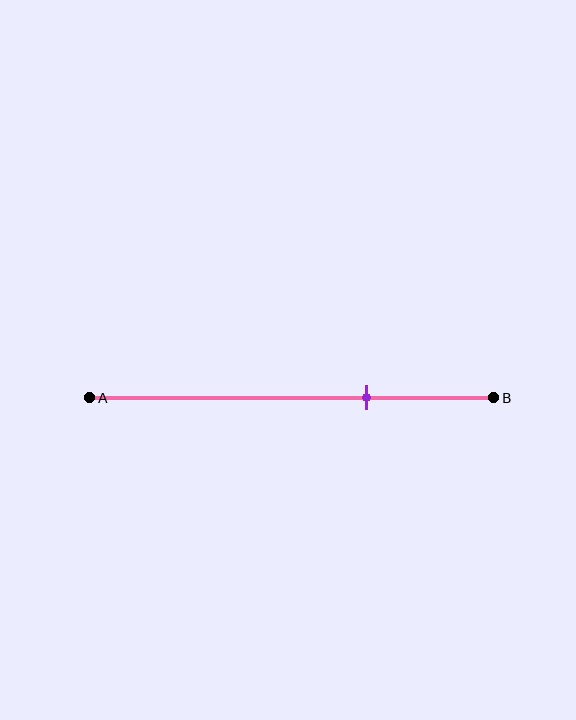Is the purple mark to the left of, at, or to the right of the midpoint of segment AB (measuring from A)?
The purple mark is to the right of the midpoint of segment AB.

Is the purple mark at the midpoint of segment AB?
No, the mark is at about 70% from A, not at the 50% midpoint.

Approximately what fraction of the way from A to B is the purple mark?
The purple mark is approximately 70% of the way from A to B.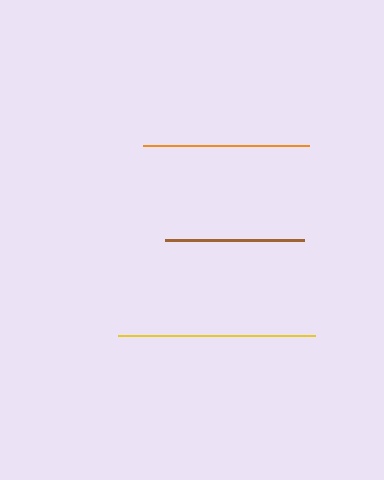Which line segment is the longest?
The yellow line is the longest at approximately 198 pixels.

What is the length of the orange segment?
The orange segment is approximately 166 pixels long.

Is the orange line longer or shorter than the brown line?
The orange line is longer than the brown line.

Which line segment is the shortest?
The brown line is the shortest at approximately 139 pixels.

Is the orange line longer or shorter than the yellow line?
The yellow line is longer than the orange line.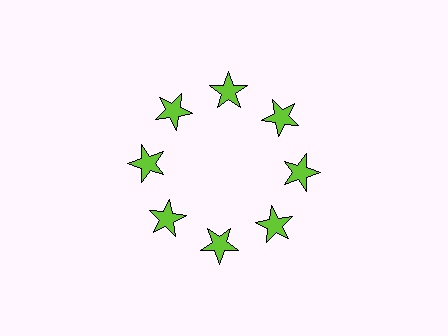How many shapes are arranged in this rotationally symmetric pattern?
There are 8 shapes, arranged in 8 groups of 1.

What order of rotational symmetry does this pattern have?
This pattern has 8-fold rotational symmetry.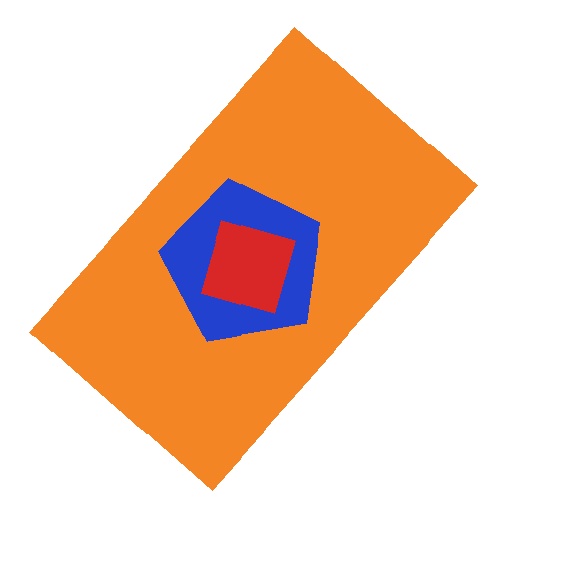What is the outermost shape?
The orange rectangle.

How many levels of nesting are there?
3.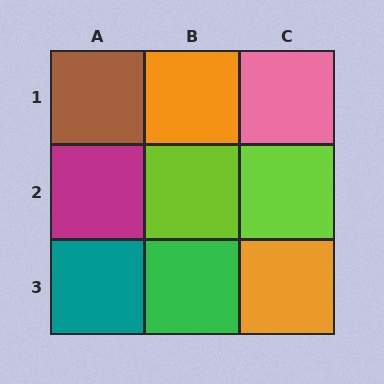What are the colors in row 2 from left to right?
Magenta, lime, lime.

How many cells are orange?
2 cells are orange.